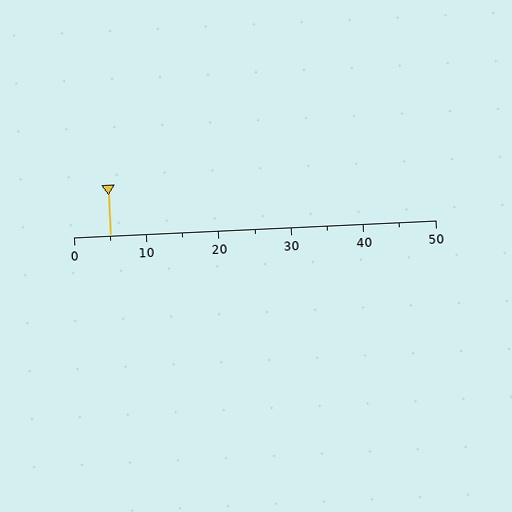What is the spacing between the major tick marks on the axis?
The major ticks are spaced 10 apart.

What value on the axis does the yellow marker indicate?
The marker indicates approximately 5.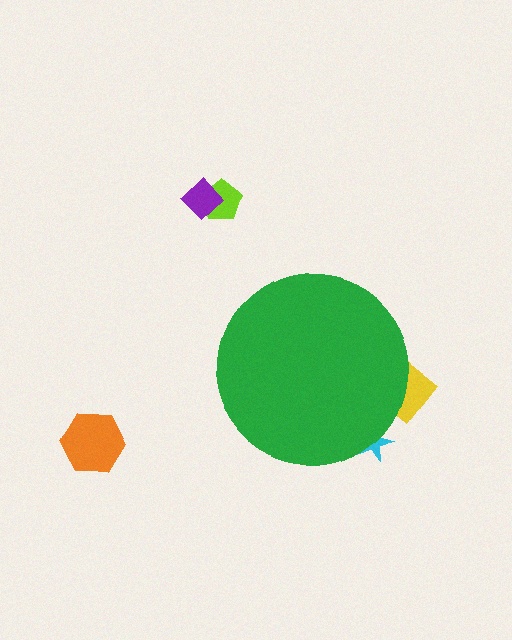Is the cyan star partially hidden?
Yes, the cyan star is partially hidden behind the green circle.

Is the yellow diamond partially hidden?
Yes, the yellow diamond is partially hidden behind the green circle.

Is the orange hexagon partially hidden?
No, the orange hexagon is fully visible.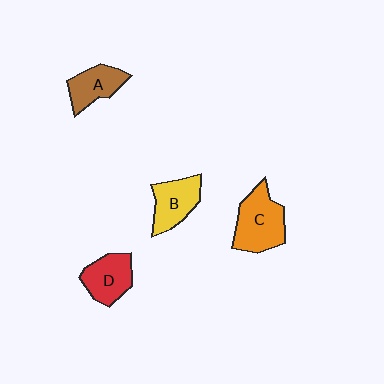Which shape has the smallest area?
Shape A (brown).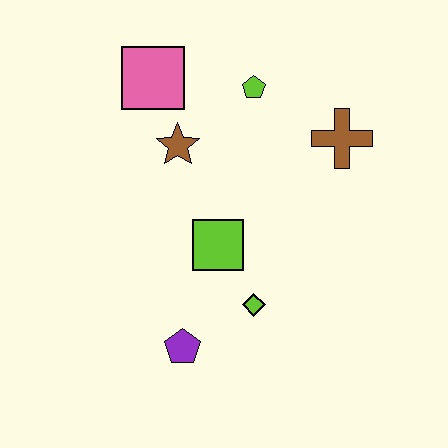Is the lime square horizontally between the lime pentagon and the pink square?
Yes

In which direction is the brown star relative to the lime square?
The brown star is above the lime square.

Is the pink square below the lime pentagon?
No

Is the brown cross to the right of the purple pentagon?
Yes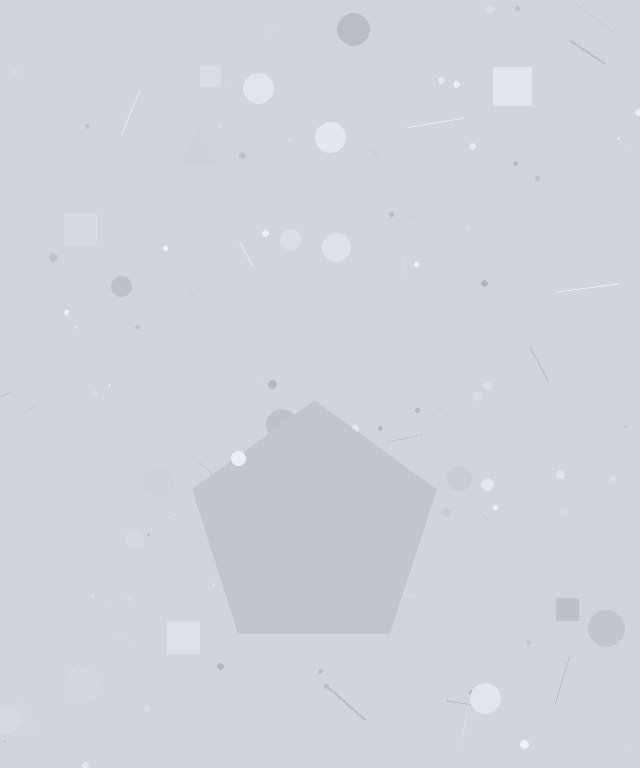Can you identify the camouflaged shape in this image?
The camouflaged shape is a pentagon.